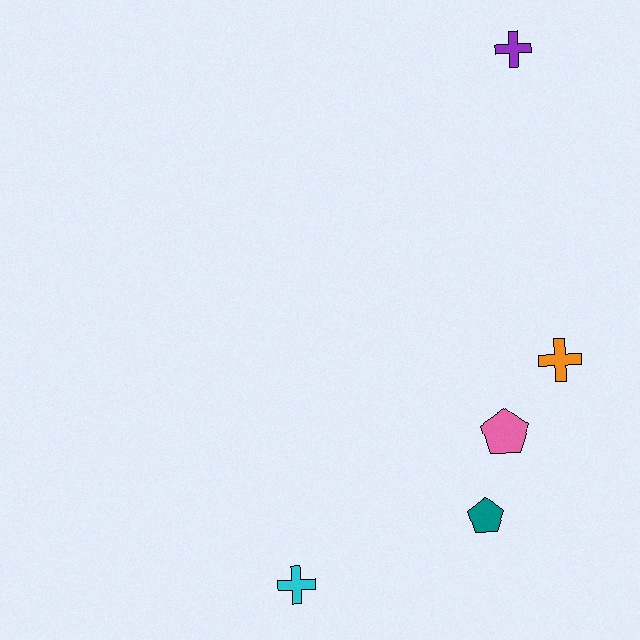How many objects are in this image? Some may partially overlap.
There are 5 objects.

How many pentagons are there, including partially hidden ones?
There are 2 pentagons.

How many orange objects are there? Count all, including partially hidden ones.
There is 1 orange object.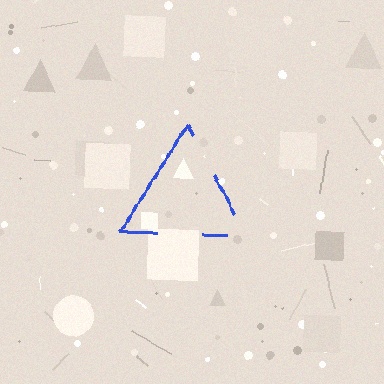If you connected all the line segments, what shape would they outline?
They would outline a triangle.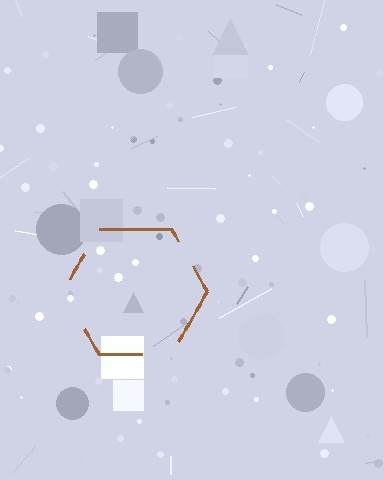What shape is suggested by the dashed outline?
The dashed outline suggests a hexagon.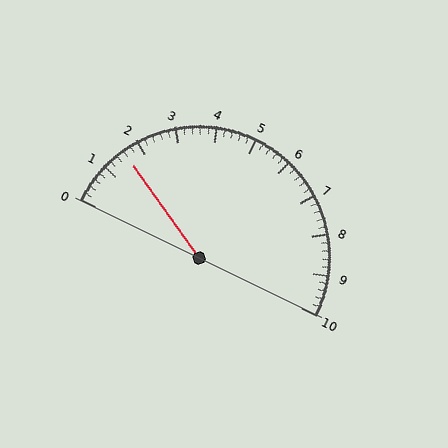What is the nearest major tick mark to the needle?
The nearest major tick mark is 2.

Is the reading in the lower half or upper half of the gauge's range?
The reading is in the lower half of the range (0 to 10).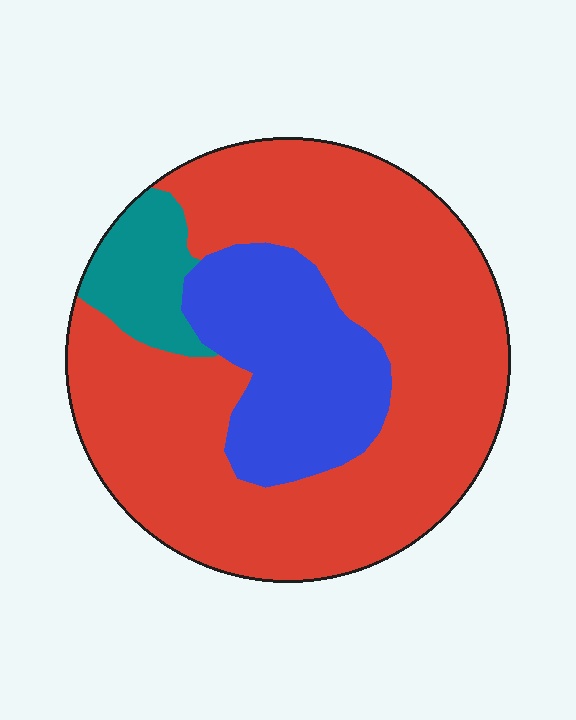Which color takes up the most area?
Red, at roughly 70%.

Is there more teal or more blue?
Blue.